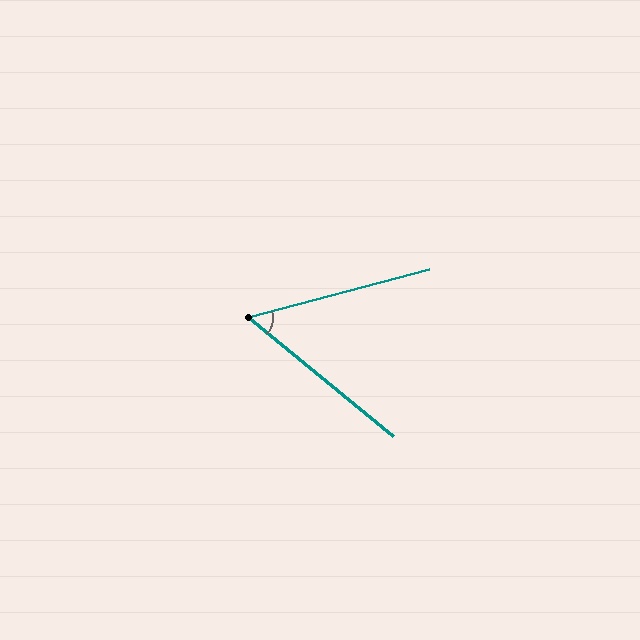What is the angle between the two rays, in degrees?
Approximately 54 degrees.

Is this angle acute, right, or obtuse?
It is acute.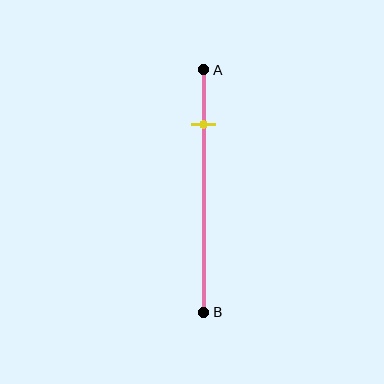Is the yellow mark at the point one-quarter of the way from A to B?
Yes, the mark is approximately at the one-quarter point.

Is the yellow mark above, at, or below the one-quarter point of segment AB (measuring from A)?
The yellow mark is approximately at the one-quarter point of segment AB.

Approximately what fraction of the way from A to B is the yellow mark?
The yellow mark is approximately 25% of the way from A to B.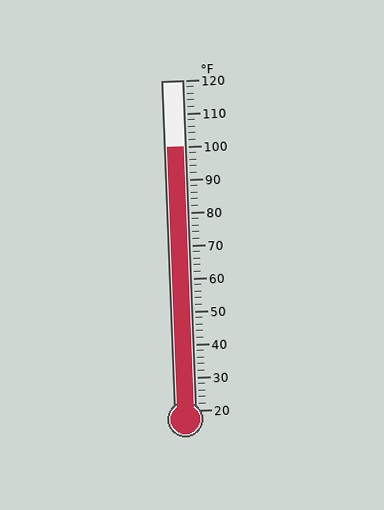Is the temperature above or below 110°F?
The temperature is below 110°F.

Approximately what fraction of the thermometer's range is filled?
The thermometer is filled to approximately 80% of its range.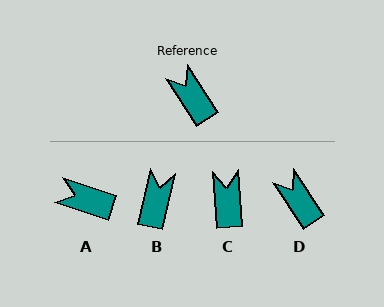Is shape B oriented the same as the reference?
No, it is off by about 46 degrees.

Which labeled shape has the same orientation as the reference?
D.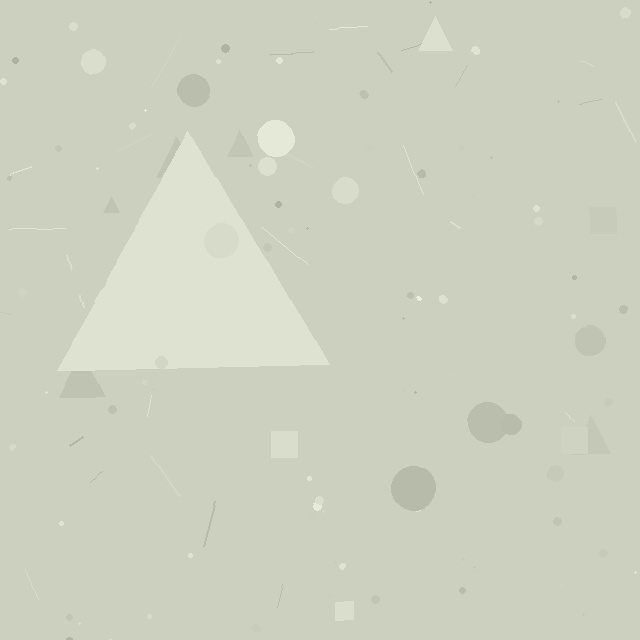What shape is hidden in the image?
A triangle is hidden in the image.